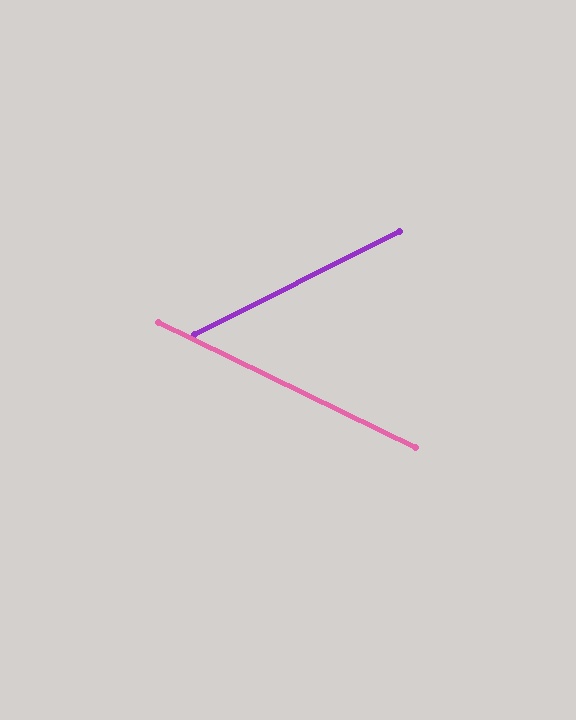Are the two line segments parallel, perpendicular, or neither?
Neither parallel nor perpendicular — they differ by about 53°.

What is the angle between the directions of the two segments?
Approximately 53 degrees.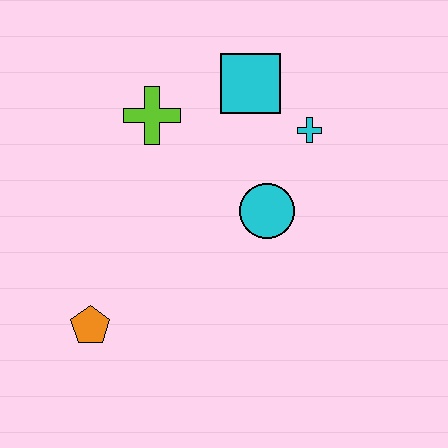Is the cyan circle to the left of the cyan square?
No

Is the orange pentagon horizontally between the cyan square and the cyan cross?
No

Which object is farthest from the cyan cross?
The orange pentagon is farthest from the cyan cross.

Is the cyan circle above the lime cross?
No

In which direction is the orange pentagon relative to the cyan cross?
The orange pentagon is to the left of the cyan cross.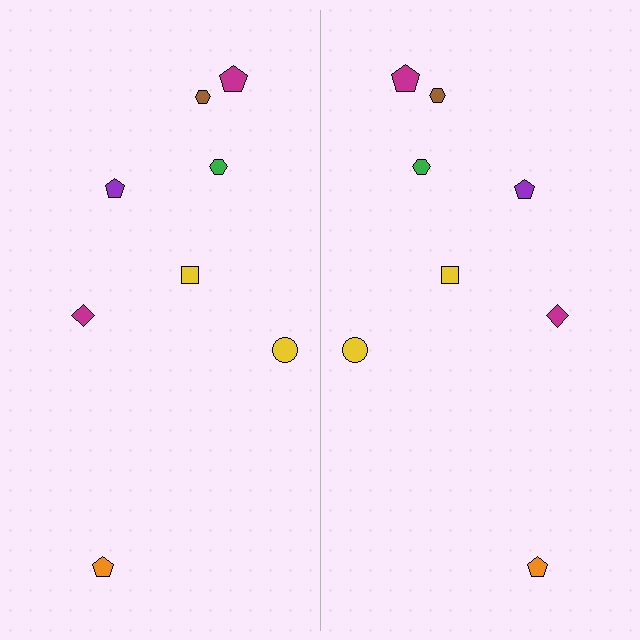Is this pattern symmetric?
Yes, this pattern has bilateral (reflection) symmetry.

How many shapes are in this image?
There are 16 shapes in this image.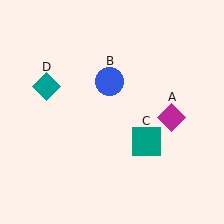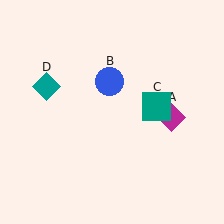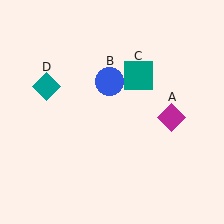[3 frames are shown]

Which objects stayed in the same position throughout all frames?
Magenta diamond (object A) and blue circle (object B) and teal diamond (object D) remained stationary.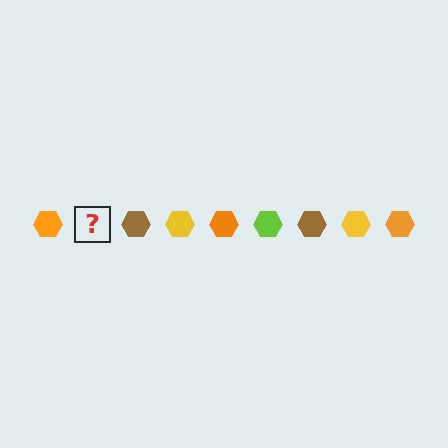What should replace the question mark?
The question mark should be replaced with a lime hexagon.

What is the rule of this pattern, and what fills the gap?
The rule is that the pattern cycles through orange, lime, brown, yellow hexagons. The gap should be filled with a lime hexagon.